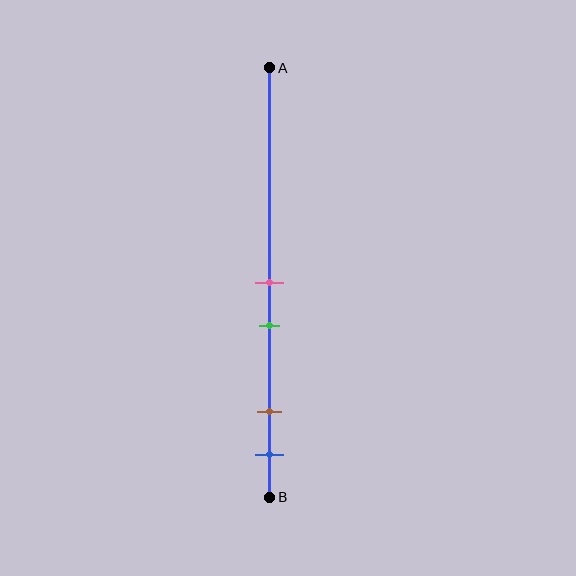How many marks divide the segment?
There are 4 marks dividing the segment.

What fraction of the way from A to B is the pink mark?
The pink mark is approximately 50% (0.5) of the way from A to B.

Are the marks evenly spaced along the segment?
No, the marks are not evenly spaced.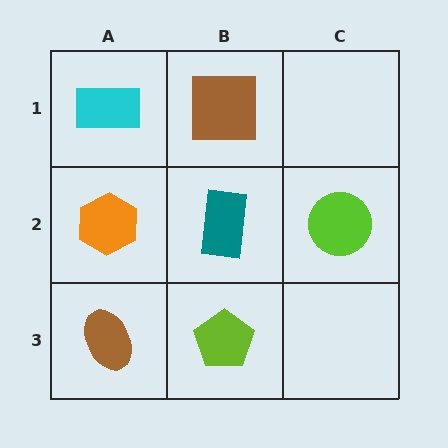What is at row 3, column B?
A lime pentagon.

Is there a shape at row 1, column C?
No, that cell is empty.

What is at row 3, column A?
A brown ellipse.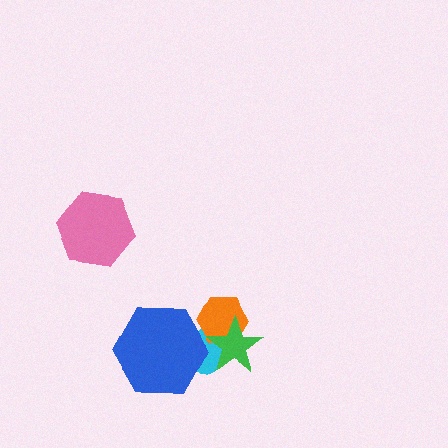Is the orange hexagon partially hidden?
Yes, it is partially covered by another shape.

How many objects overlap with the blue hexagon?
1 object overlaps with the blue hexagon.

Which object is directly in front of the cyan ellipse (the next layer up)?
The orange hexagon is directly in front of the cyan ellipse.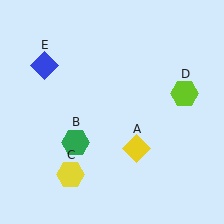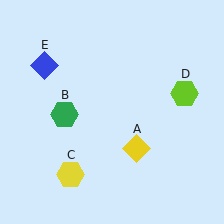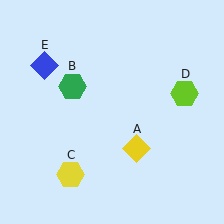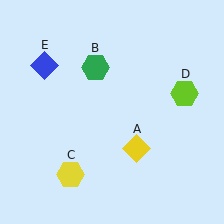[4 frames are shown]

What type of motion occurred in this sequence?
The green hexagon (object B) rotated clockwise around the center of the scene.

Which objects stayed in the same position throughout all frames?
Yellow diamond (object A) and yellow hexagon (object C) and lime hexagon (object D) and blue diamond (object E) remained stationary.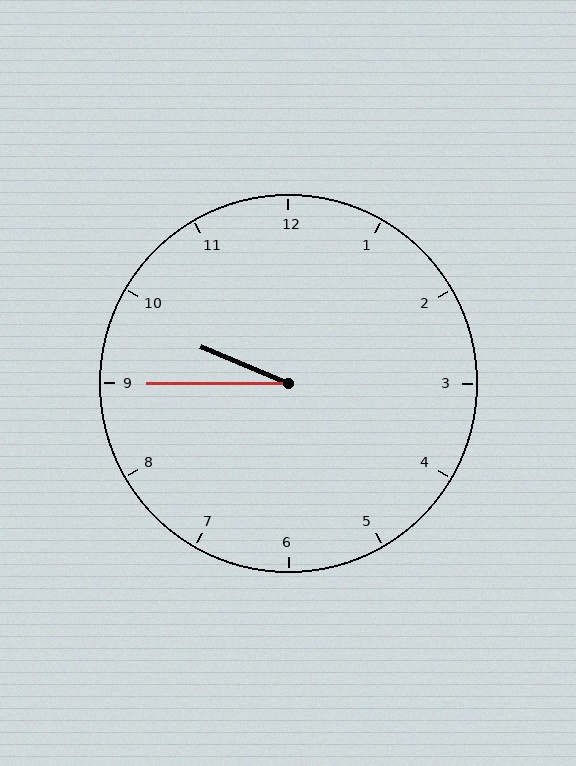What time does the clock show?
9:45.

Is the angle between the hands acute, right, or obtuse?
It is acute.